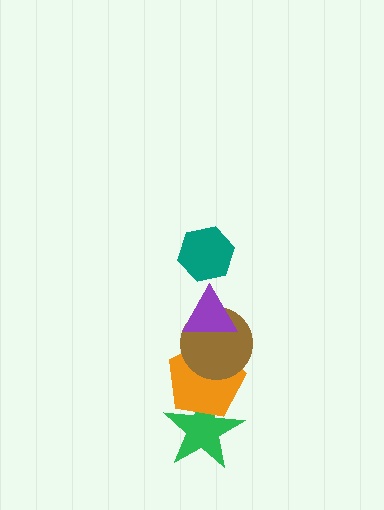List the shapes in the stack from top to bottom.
From top to bottom: the teal hexagon, the purple triangle, the brown circle, the orange pentagon, the green star.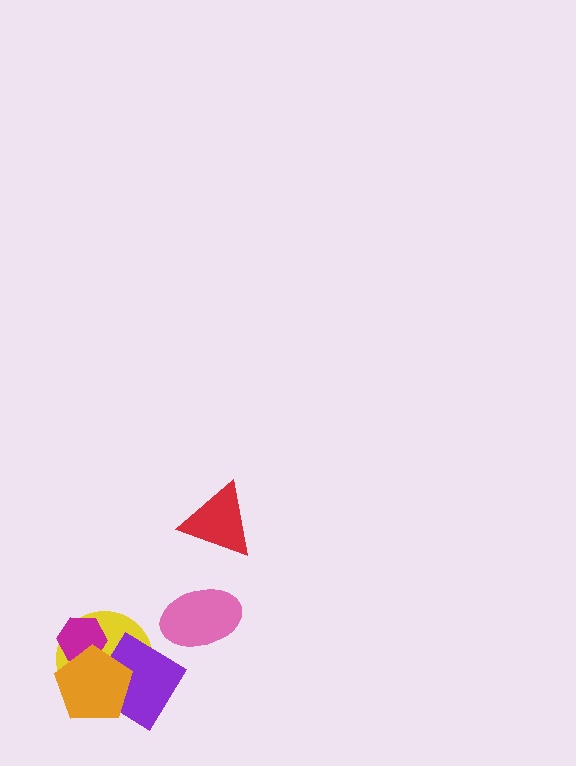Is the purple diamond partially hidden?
Yes, it is partially covered by another shape.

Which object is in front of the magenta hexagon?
The orange pentagon is in front of the magenta hexagon.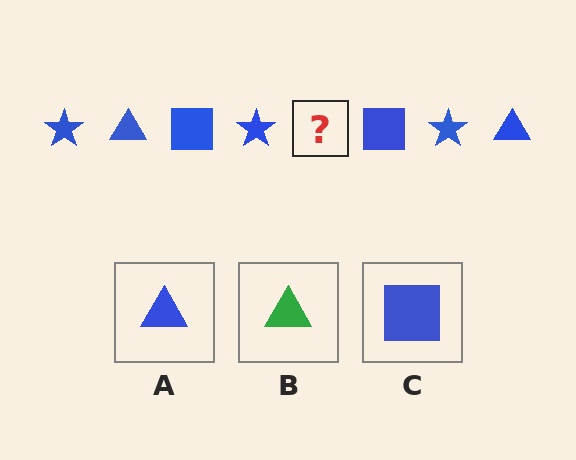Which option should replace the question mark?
Option A.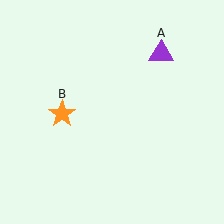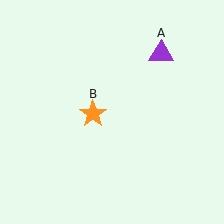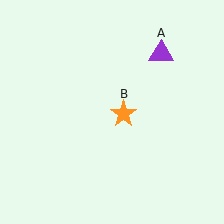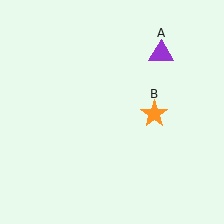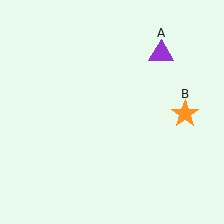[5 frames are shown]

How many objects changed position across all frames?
1 object changed position: orange star (object B).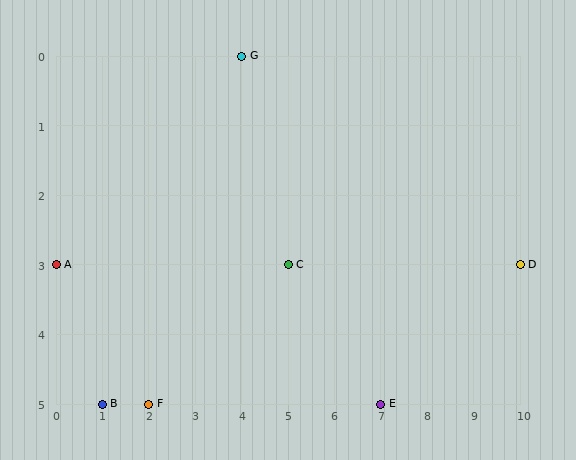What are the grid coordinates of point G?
Point G is at grid coordinates (4, 0).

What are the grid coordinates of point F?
Point F is at grid coordinates (2, 5).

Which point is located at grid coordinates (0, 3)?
Point A is at (0, 3).